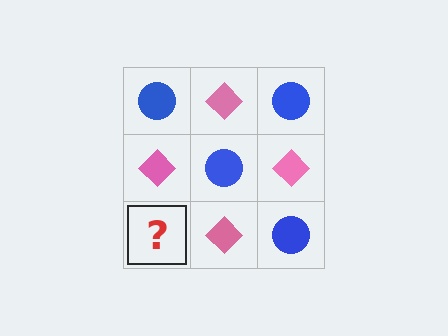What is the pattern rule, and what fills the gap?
The rule is that it alternates blue circle and pink diamond in a checkerboard pattern. The gap should be filled with a blue circle.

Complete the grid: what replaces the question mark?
The question mark should be replaced with a blue circle.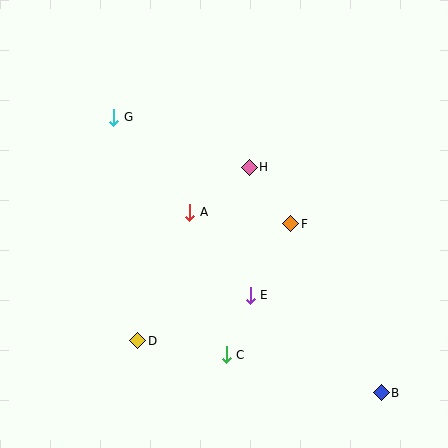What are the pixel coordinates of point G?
Point G is at (114, 117).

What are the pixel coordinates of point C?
Point C is at (226, 355).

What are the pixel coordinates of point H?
Point H is at (249, 167).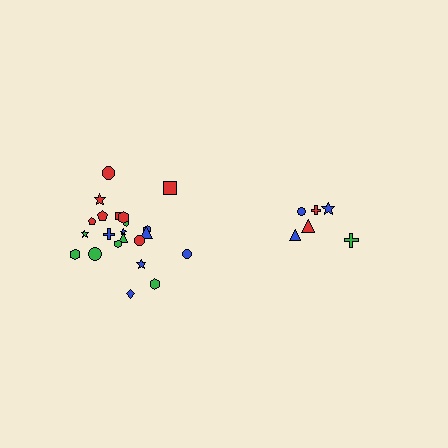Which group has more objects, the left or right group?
The left group.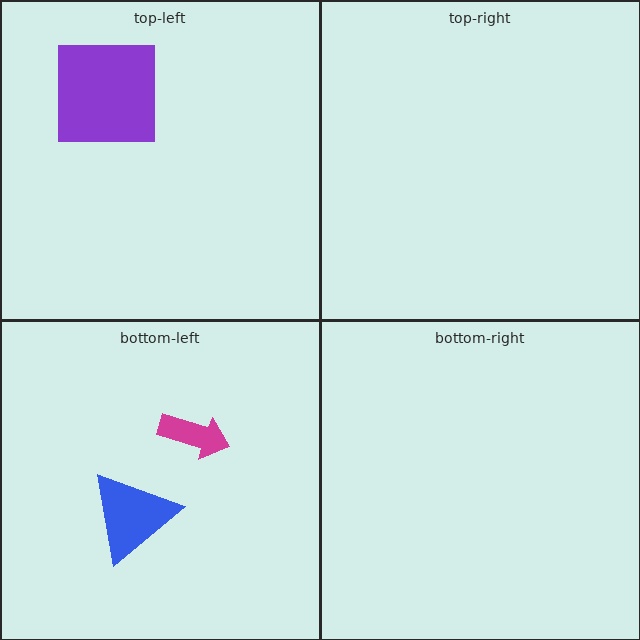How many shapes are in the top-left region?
1.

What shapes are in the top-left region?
The purple square.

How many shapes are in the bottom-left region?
2.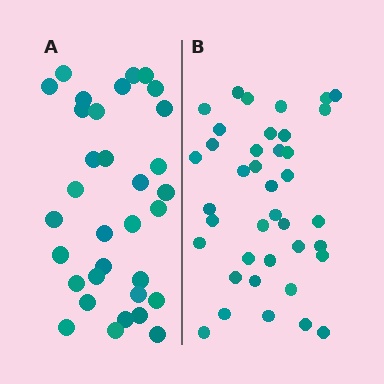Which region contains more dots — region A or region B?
Region B (the right region) has more dots.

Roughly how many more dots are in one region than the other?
Region B has about 6 more dots than region A.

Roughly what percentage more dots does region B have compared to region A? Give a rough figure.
About 20% more.